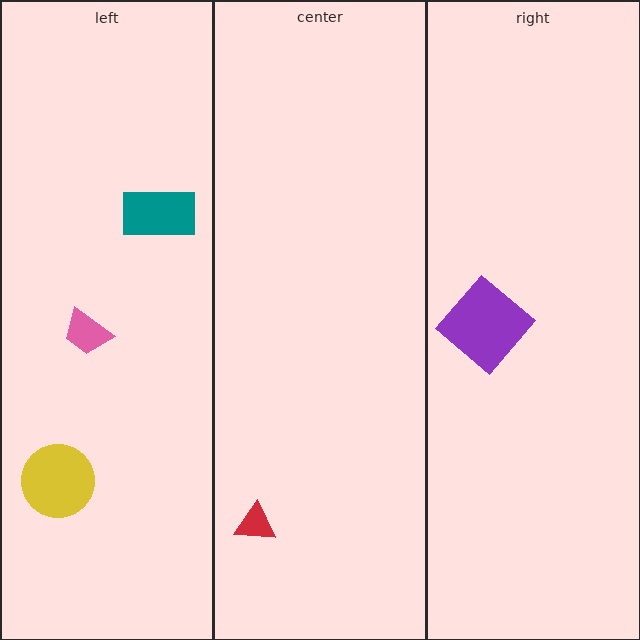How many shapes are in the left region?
3.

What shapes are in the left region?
The pink trapezoid, the yellow circle, the teal rectangle.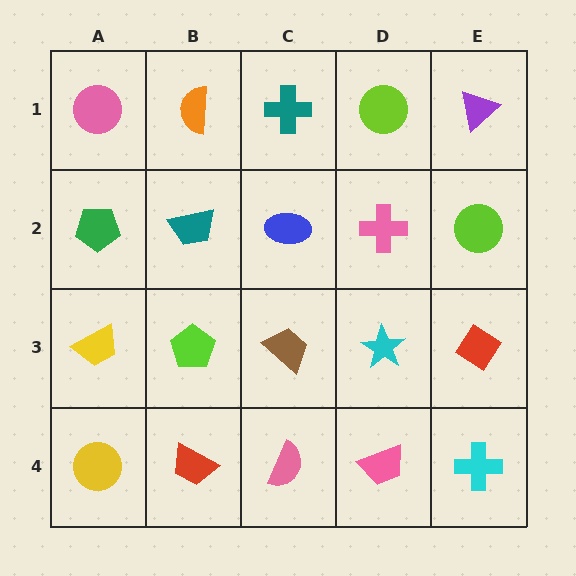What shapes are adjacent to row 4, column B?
A lime pentagon (row 3, column B), a yellow circle (row 4, column A), a pink semicircle (row 4, column C).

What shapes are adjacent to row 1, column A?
A green pentagon (row 2, column A), an orange semicircle (row 1, column B).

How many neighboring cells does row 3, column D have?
4.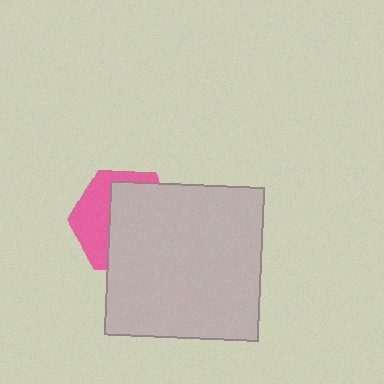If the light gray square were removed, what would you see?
You would see the complete pink hexagon.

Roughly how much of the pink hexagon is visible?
A small part of it is visible (roughly 37%).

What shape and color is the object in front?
The object in front is a light gray square.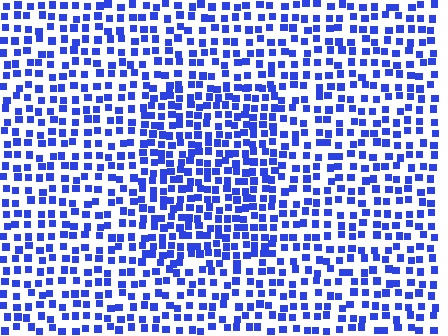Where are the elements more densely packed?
The elements are more densely packed inside the rectangle boundary.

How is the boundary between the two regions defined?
The boundary is defined by a change in element density (approximately 1.6x ratio). All elements are the same color, size, and shape.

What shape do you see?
I see a rectangle.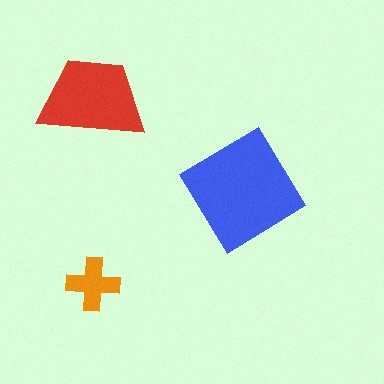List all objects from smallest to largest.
The orange cross, the red trapezoid, the blue diamond.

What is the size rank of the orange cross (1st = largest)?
3rd.